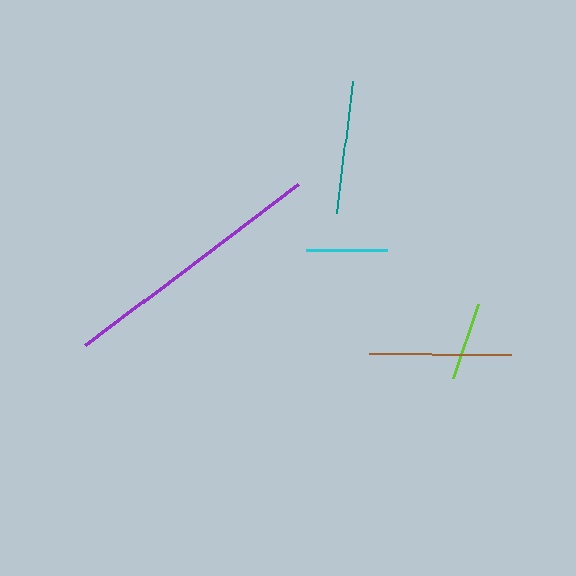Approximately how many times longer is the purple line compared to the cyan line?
The purple line is approximately 3.3 times the length of the cyan line.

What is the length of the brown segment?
The brown segment is approximately 142 pixels long.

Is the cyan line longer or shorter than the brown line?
The brown line is longer than the cyan line.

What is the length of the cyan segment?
The cyan segment is approximately 81 pixels long.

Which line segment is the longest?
The purple line is the longest at approximately 267 pixels.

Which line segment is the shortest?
The lime line is the shortest at approximately 77 pixels.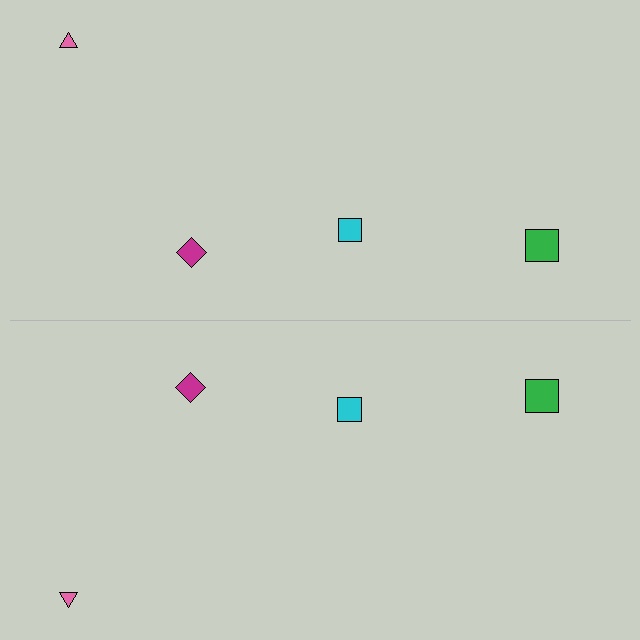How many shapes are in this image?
There are 8 shapes in this image.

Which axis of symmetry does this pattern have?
The pattern has a horizontal axis of symmetry running through the center of the image.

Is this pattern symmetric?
Yes, this pattern has bilateral (reflection) symmetry.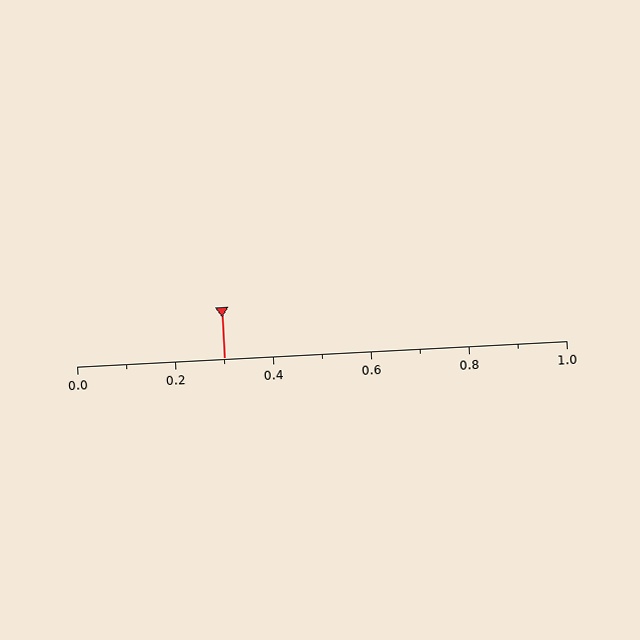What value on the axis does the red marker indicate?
The marker indicates approximately 0.3.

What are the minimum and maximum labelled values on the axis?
The axis runs from 0.0 to 1.0.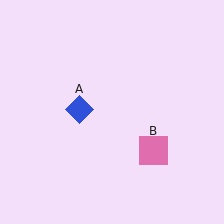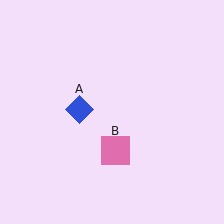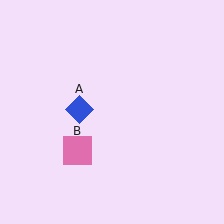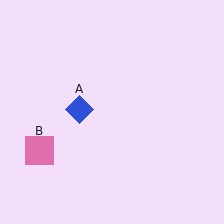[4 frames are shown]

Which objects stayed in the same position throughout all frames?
Blue diamond (object A) remained stationary.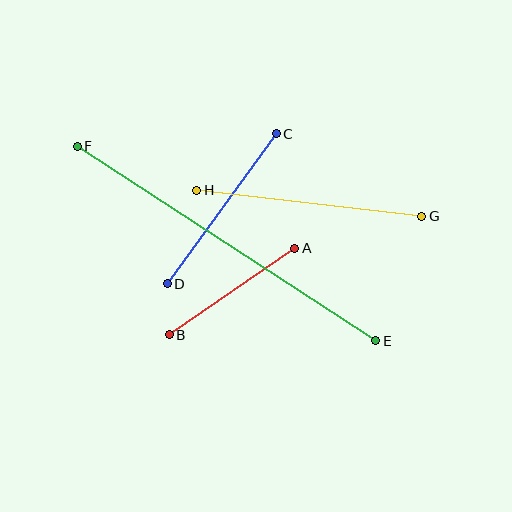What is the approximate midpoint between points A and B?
The midpoint is at approximately (232, 292) pixels.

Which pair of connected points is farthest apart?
Points E and F are farthest apart.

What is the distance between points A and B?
The distance is approximately 153 pixels.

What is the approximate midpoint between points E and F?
The midpoint is at approximately (226, 244) pixels.